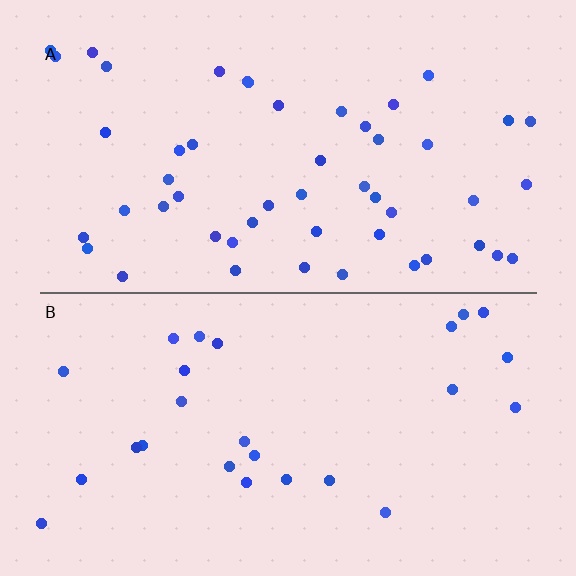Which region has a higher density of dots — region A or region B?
A (the top).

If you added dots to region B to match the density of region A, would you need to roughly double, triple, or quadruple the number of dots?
Approximately double.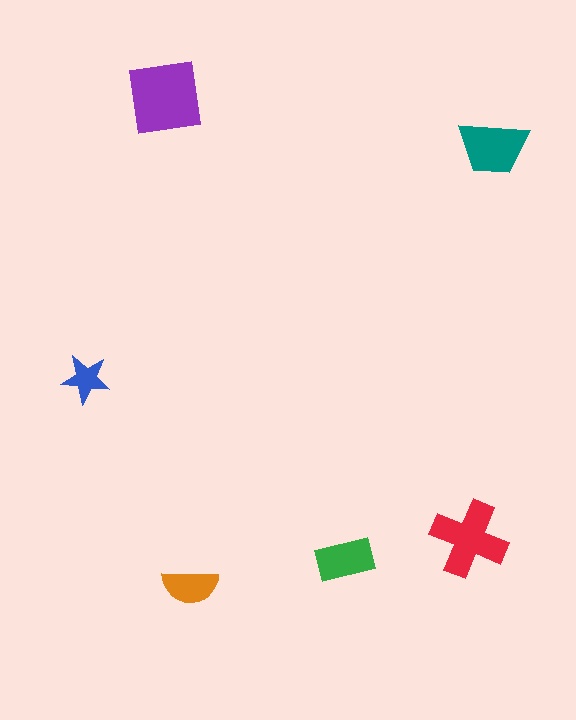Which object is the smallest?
The blue star.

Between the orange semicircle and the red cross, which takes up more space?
The red cross.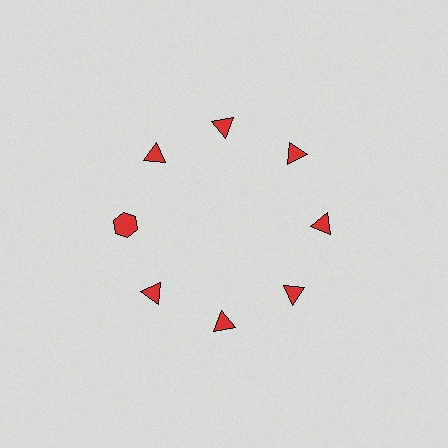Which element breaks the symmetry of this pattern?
The red hexagon at roughly the 9 o'clock position breaks the symmetry. All other shapes are red triangles.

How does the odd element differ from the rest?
It has a different shape: hexagon instead of triangle.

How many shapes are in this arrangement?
There are 8 shapes arranged in a ring pattern.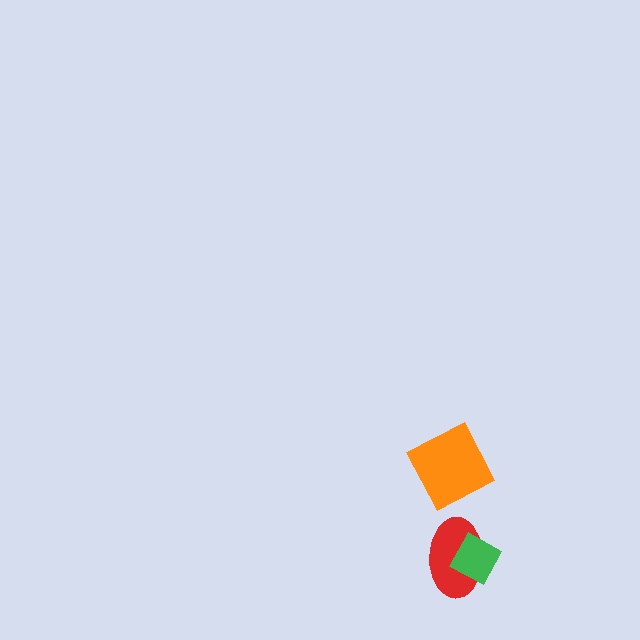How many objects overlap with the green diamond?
1 object overlaps with the green diamond.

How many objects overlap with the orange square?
0 objects overlap with the orange square.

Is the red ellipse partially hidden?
Yes, it is partially covered by another shape.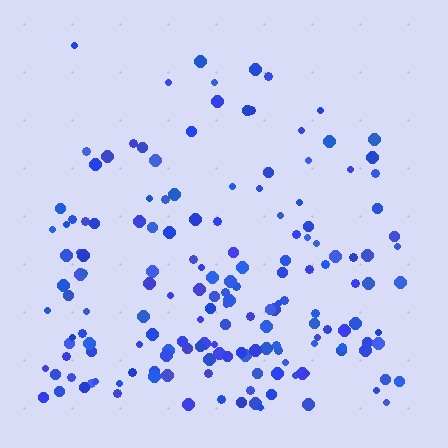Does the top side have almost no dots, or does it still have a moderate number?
Still a moderate number, just noticeably fewer than the bottom.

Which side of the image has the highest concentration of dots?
The bottom.